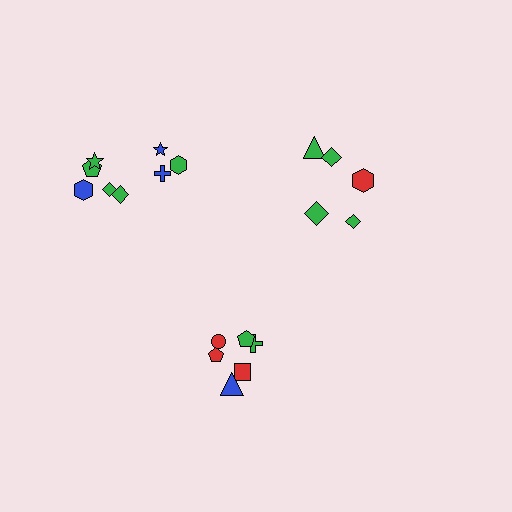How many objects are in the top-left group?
There are 8 objects.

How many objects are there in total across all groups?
There are 19 objects.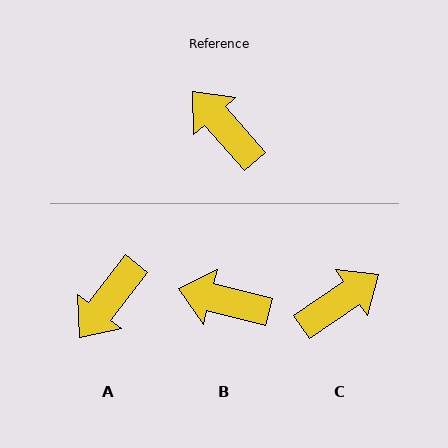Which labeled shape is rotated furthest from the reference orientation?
A, about 100 degrees away.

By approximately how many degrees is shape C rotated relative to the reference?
Approximately 98 degrees clockwise.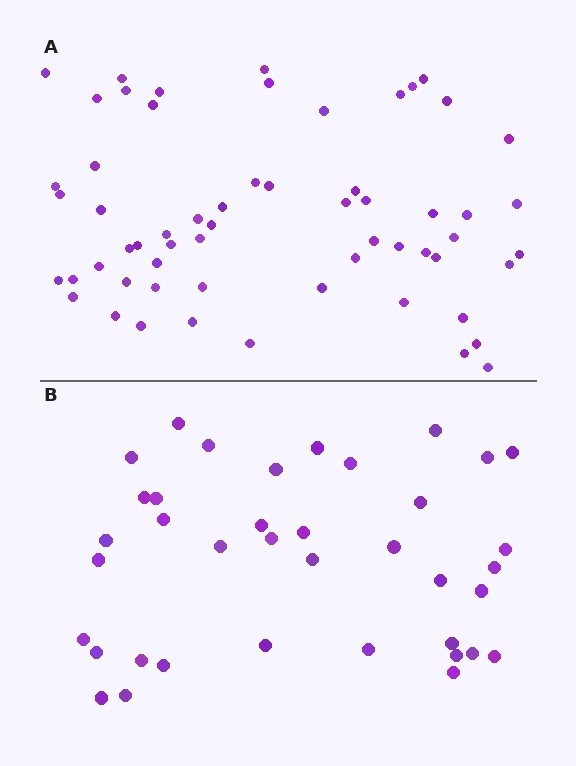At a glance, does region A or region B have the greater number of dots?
Region A (the top region) has more dots.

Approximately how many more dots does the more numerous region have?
Region A has approximately 20 more dots than region B.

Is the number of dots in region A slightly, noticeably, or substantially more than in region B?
Region A has substantially more. The ratio is roughly 1.6 to 1.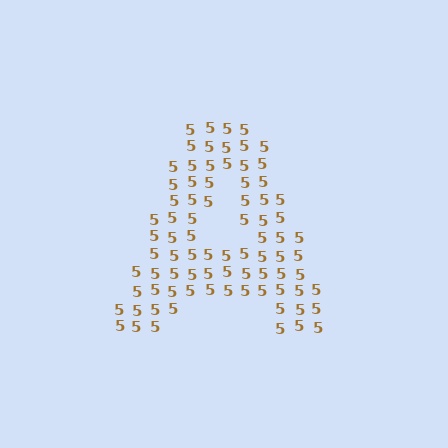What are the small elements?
The small elements are digit 5's.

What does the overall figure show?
The overall figure shows the letter A.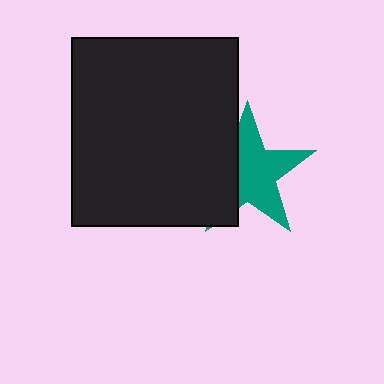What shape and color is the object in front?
The object in front is a black rectangle.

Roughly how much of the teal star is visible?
About half of it is visible (roughly 63%).